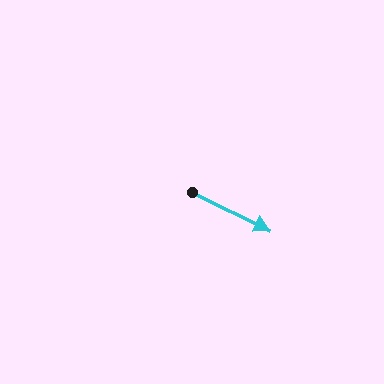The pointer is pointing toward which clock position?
Roughly 4 o'clock.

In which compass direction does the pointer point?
Southeast.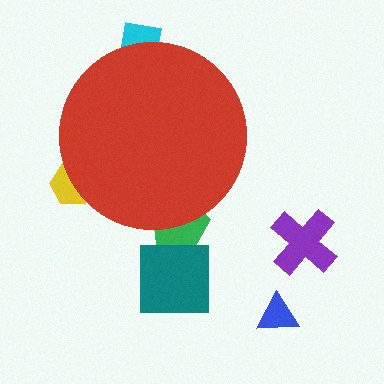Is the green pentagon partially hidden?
Yes, the green pentagon is partially hidden behind the red circle.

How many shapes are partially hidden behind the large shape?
3 shapes are partially hidden.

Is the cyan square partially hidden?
Yes, the cyan square is partially hidden behind the red circle.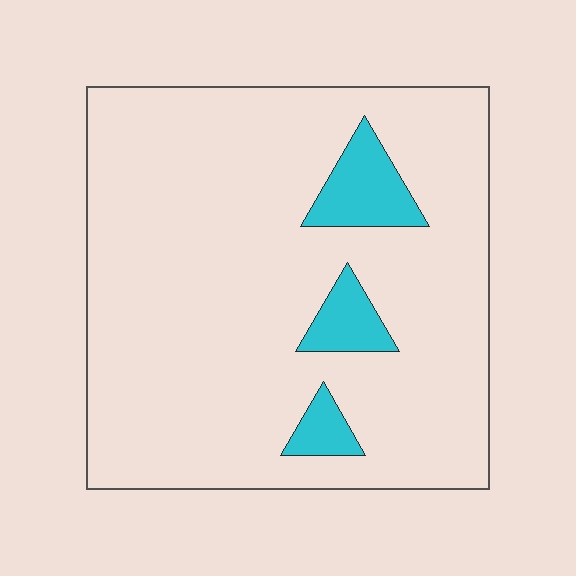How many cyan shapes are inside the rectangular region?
3.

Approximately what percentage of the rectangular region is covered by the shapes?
Approximately 10%.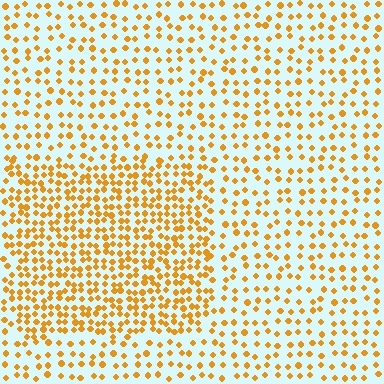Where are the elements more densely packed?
The elements are more densely packed inside the rectangle boundary.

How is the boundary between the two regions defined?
The boundary is defined by a change in element density (approximately 2.0x ratio). All elements are the same color, size, and shape.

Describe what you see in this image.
The image contains small orange elements arranged at two different densities. A rectangle-shaped region is visible where the elements are more densely packed than the surrounding area.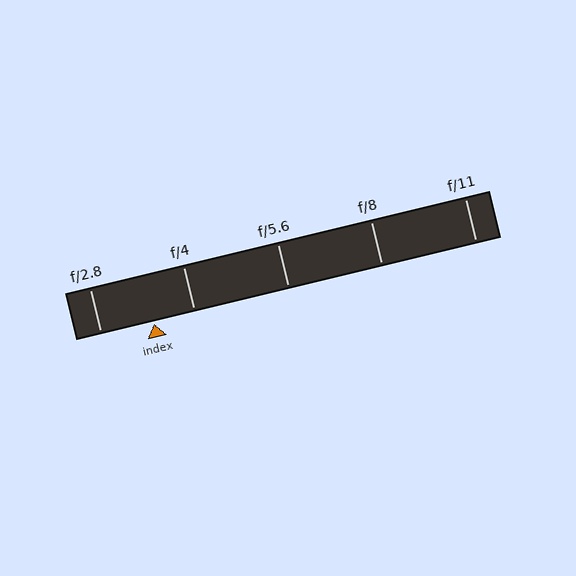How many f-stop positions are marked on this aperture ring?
There are 5 f-stop positions marked.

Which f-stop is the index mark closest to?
The index mark is closest to f/4.